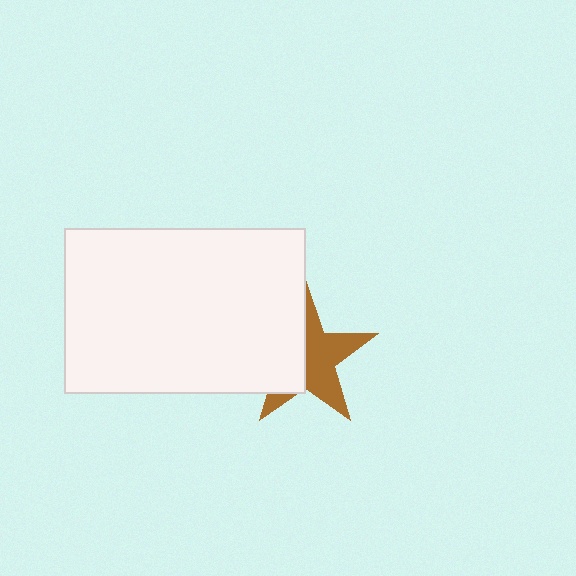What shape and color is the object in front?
The object in front is a white rectangle.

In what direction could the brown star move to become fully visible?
The brown star could move right. That would shift it out from behind the white rectangle entirely.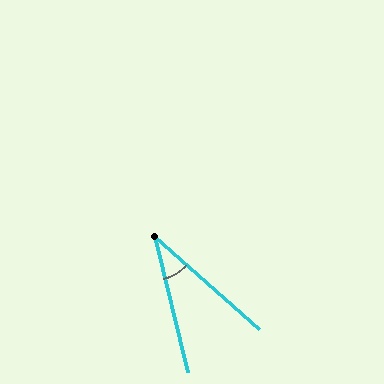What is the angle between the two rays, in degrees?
Approximately 35 degrees.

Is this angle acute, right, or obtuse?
It is acute.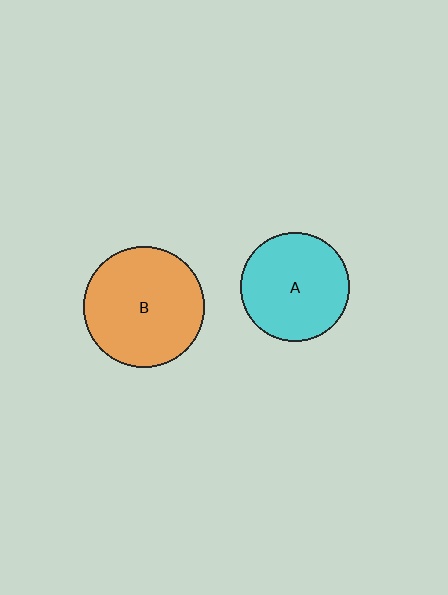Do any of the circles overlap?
No, none of the circles overlap.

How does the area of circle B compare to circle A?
Approximately 1.2 times.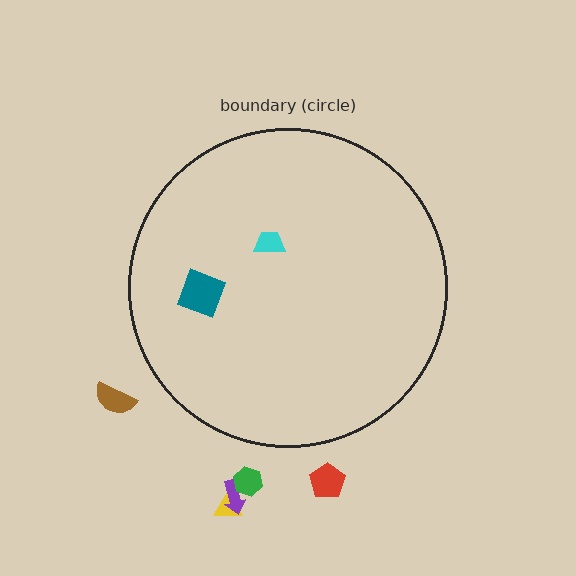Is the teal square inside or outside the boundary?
Inside.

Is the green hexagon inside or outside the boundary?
Outside.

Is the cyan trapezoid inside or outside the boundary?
Inside.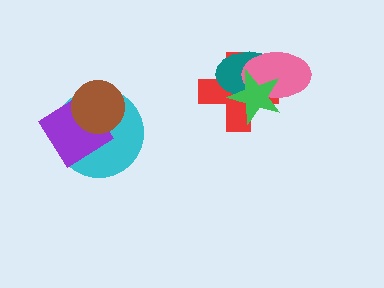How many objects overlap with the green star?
3 objects overlap with the green star.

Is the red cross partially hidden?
Yes, it is partially covered by another shape.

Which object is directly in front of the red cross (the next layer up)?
The teal ellipse is directly in front of the red cross.